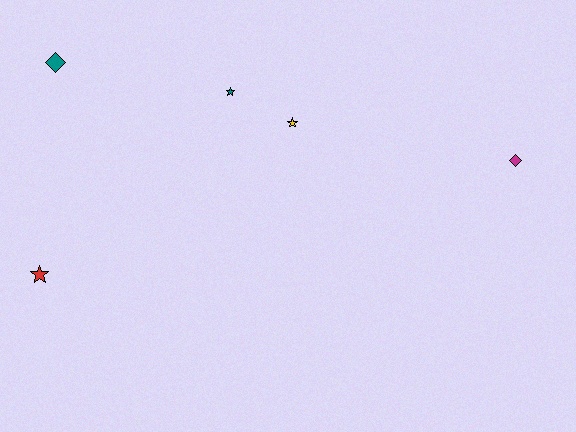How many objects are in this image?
There are 5 objects.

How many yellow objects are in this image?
There is 1 yellow object.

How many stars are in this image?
There are 3 stars.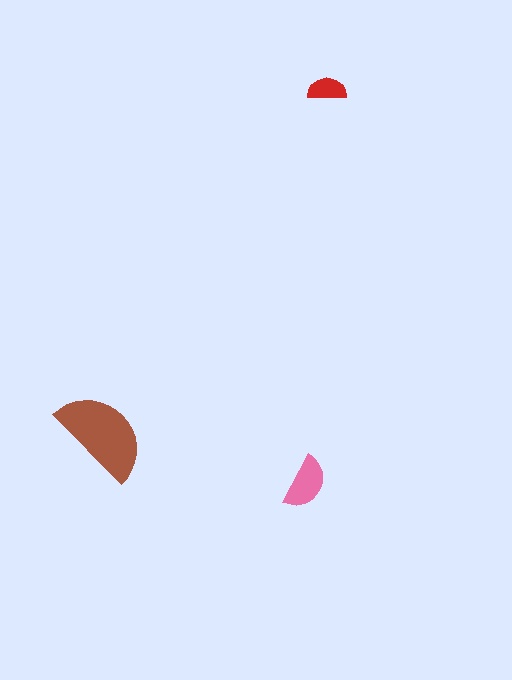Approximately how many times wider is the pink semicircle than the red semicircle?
About 1.5 times wider.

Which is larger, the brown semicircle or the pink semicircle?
The brown one.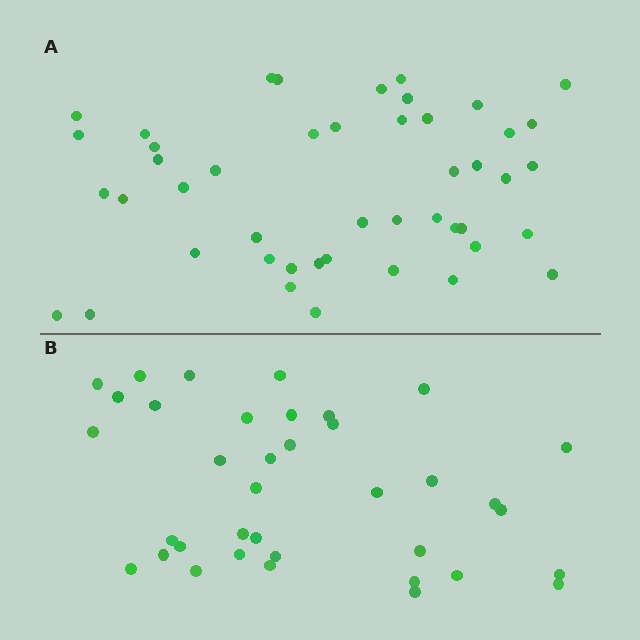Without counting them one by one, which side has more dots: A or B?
Region A (the top region) has more dots.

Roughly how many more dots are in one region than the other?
Region A has roughly 8 or so more dots than region B.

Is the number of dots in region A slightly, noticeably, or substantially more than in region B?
Region A has only slightly more — the two regions are fairly close. The ratio is roughly 1.2 to 1.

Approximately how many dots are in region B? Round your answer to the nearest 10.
About 40 dots. (The exact count is 37, which rounds to 40.)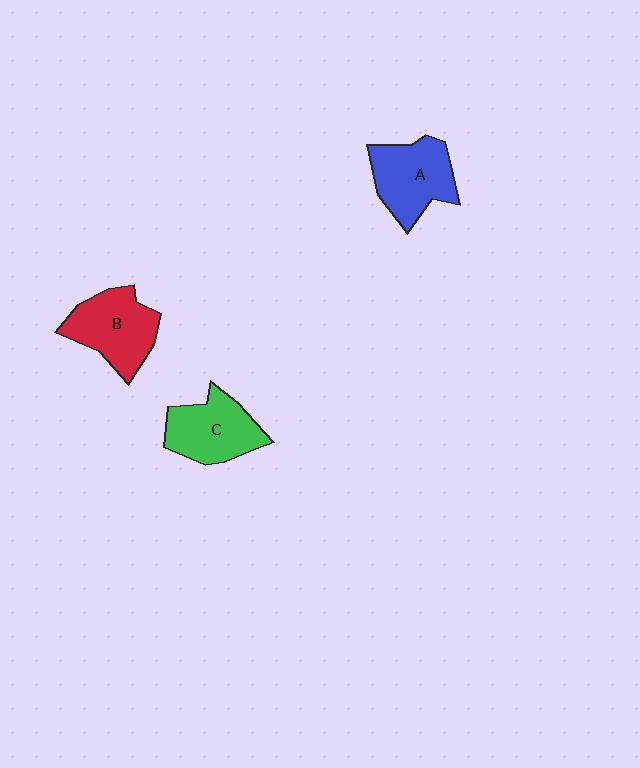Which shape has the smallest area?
Shape C (green).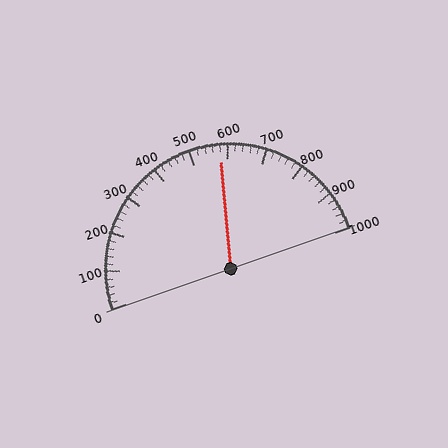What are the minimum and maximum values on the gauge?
The gauge ranges from 0 to 1000.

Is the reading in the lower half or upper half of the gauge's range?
The reading is in the upper half of the range (0 to 1000).